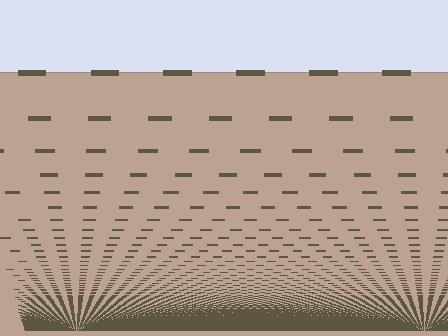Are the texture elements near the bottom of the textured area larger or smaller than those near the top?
Smaller. The gradient is inverted — elements near the bottom are smaller and denser.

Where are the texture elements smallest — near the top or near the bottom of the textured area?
Near the bottom.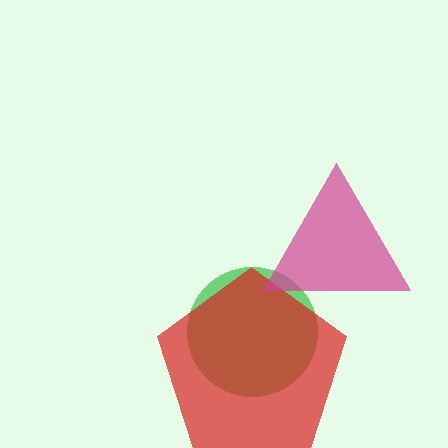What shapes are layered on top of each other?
The layered shapes are: a green circle, a red pentagon, a magenta triangle.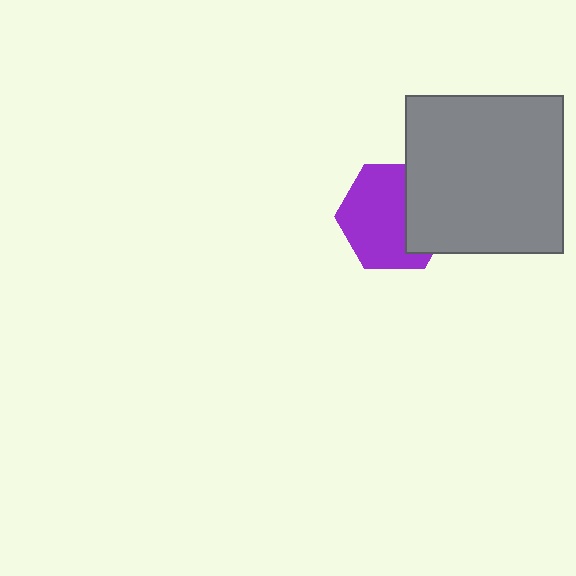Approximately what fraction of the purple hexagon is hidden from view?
Roughly 34% of the purple hexagon is hidden behind the gray square.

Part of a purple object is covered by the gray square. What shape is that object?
It is a hexagon.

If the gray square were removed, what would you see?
You would see the complete purple hexagon.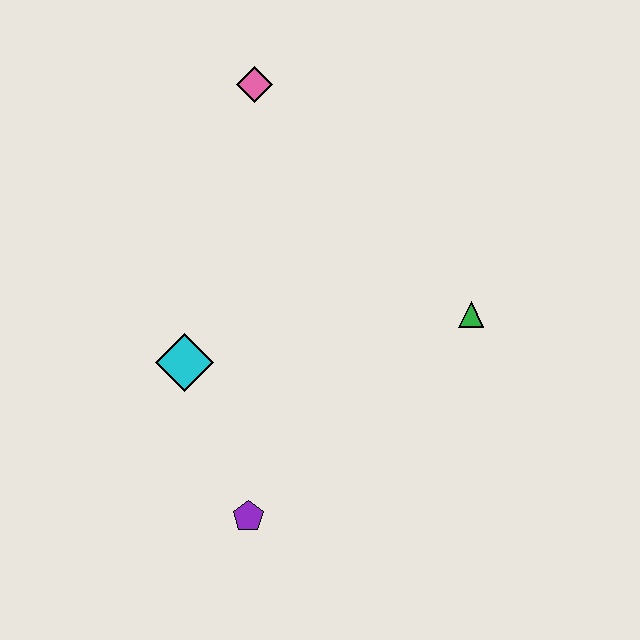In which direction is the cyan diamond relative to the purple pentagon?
The cyan diamond is above the purple pentagon.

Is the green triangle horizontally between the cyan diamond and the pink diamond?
No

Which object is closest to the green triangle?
The cyan diamond is closest to the green triangle.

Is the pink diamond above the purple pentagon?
Yes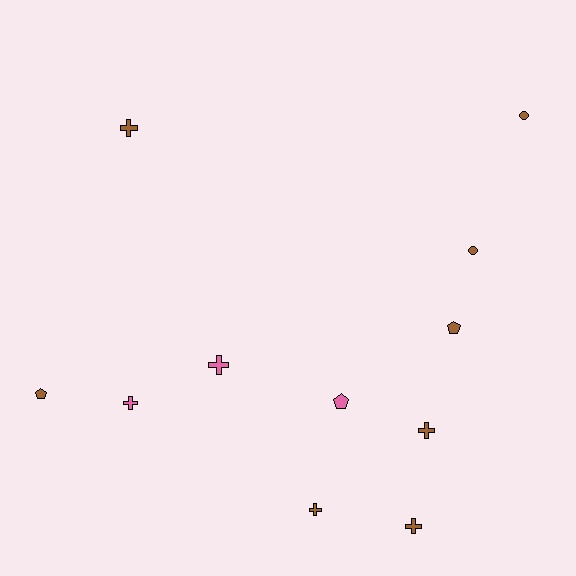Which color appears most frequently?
Brown, with 8 objects.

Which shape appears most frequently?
Cross, with 6 objects.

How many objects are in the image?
There are 11 objects.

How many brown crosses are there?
There are 4 brown crosses.